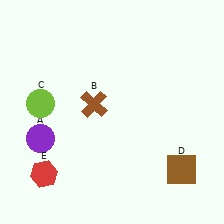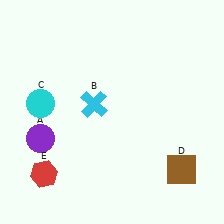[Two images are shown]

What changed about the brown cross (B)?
In Image 1, B is brown. In Image 2, it changed to cyan.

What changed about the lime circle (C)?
In Image 1, C is lime. In Image 2, it changed to cyan.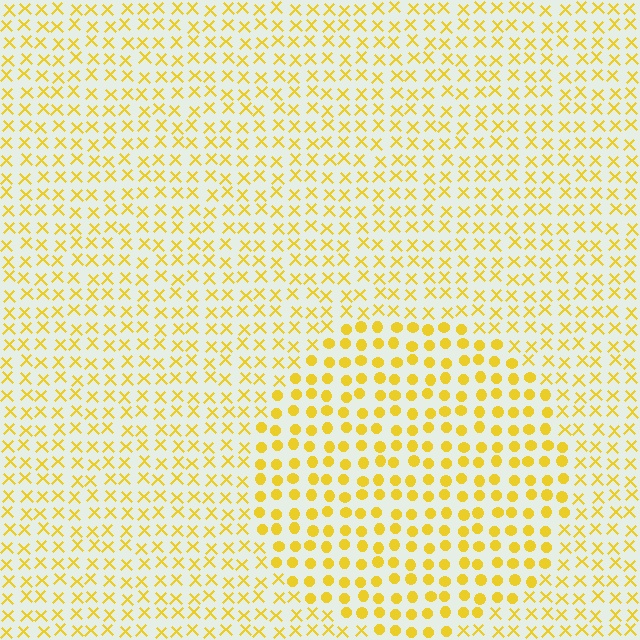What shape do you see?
I see a circle.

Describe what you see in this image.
The image is filled with small yellow elements arranged in a uniform grid. A circle-shaped region contains circles, while the surrounding area contains X marks. The boundary is defined purely by the change in element shape.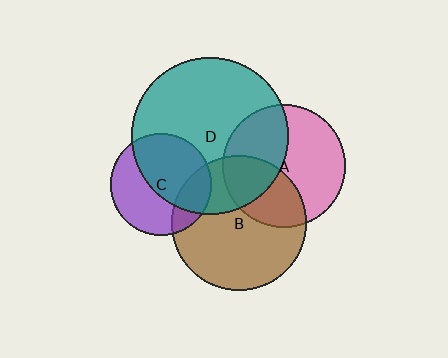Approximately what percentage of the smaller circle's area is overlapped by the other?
Approximately 30%.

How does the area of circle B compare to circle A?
Approximately 1.2 times.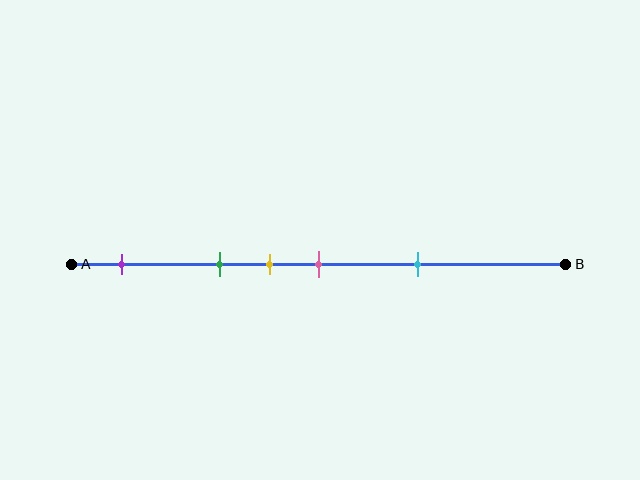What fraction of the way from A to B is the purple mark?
The purple mark is approximately 10% (0.1) of the way from A to B.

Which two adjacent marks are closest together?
The yellow and pink marks are the closest adjacent pair.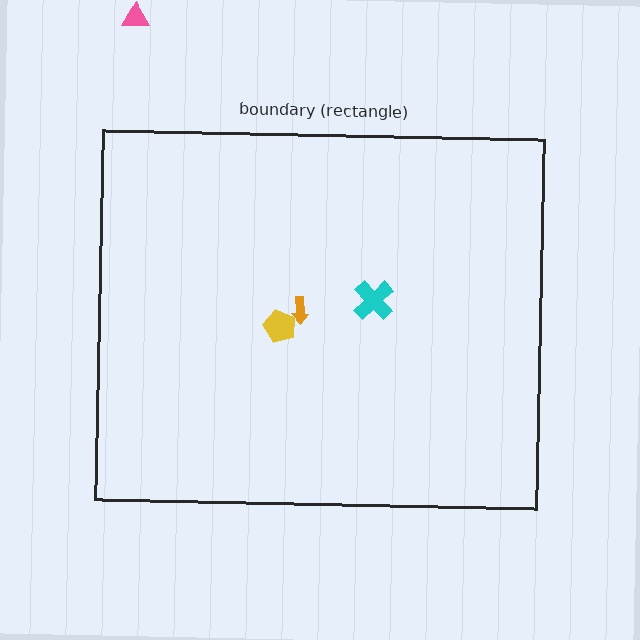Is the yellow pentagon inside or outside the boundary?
Inside.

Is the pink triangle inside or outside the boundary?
Outside.